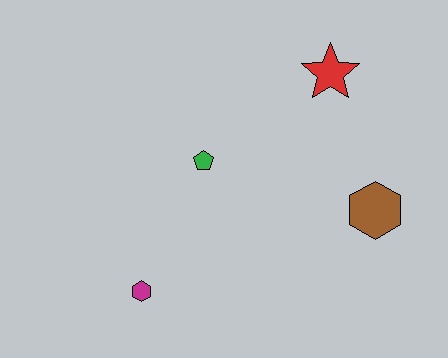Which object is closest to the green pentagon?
The magenta hexagon is closest to the green pentagon.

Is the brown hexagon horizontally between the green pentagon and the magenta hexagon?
No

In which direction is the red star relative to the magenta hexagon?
The red star is above the magenta hexagon.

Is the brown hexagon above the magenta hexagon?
Yes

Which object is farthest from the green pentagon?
The brown hexagon is farthest from the green pentagon.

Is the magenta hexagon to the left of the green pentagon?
Yes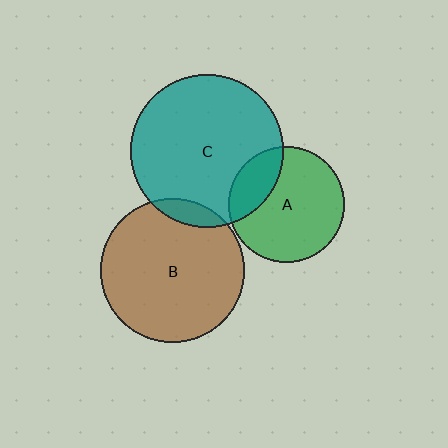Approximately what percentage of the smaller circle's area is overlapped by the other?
Approximately 10%.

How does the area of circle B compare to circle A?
Approximately 1.5 times.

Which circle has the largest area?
Circle C (teal).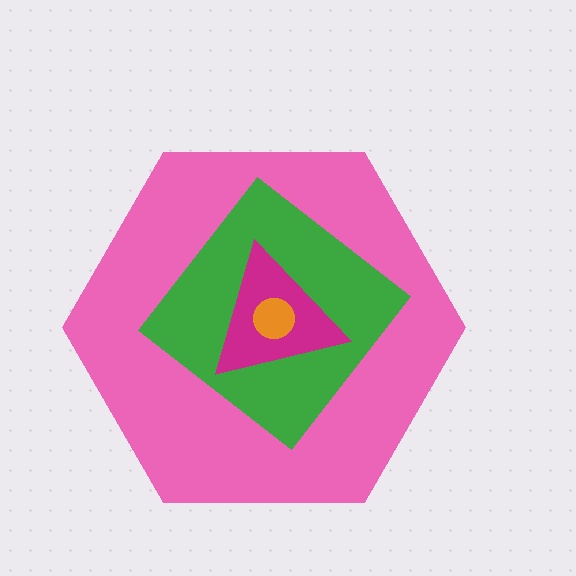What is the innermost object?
The orange circle.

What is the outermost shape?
The pink hexagon.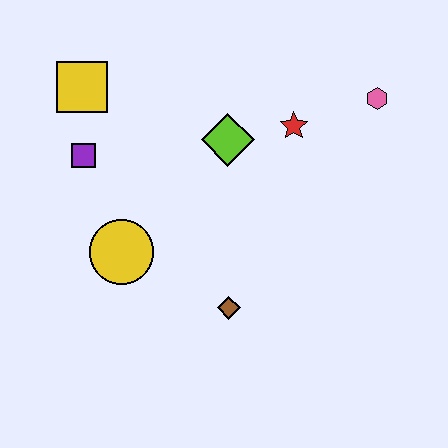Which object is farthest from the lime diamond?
The brown diamond is farthest from the lime diamond.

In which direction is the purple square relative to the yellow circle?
The purple square is above the yellow circle.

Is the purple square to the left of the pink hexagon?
Yes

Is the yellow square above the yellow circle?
Yes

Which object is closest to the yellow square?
The purple square is closest to the yellow square.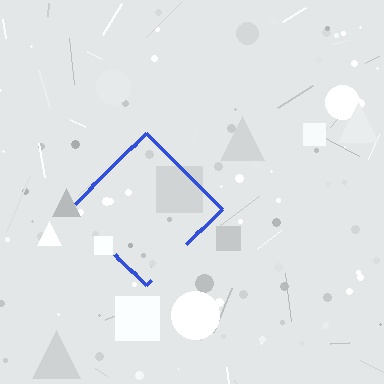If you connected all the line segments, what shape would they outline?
They would outline a diamond.